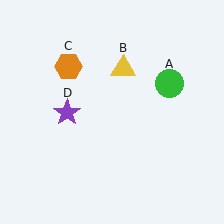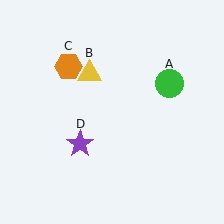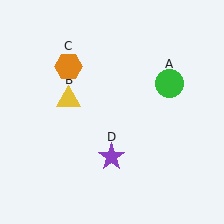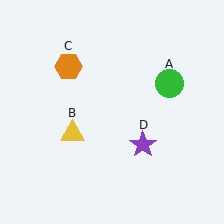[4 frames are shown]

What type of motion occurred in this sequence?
The yellow triangle (object B), purple star (object D) rotated counterclockwise around the center of the scene.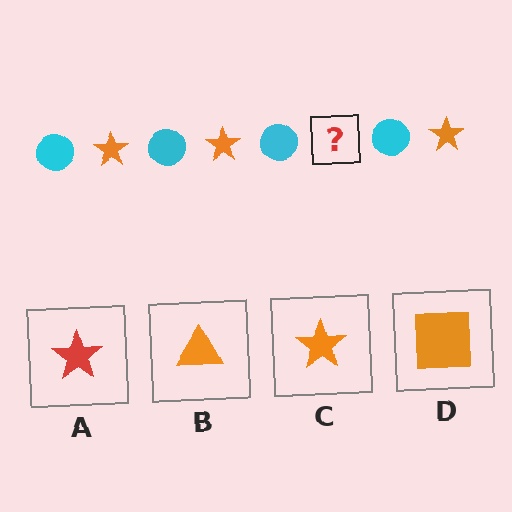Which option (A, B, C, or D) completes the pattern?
C.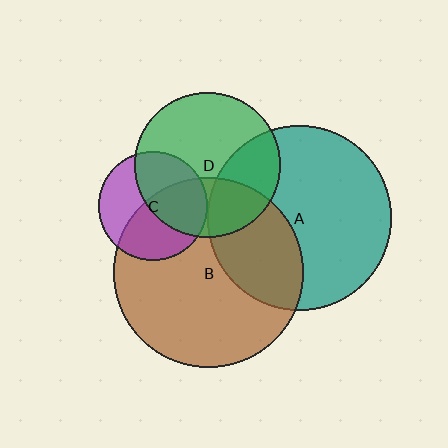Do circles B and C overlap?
Yes.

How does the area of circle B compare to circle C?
Approximately 3.0 times.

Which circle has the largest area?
Circle B (brown).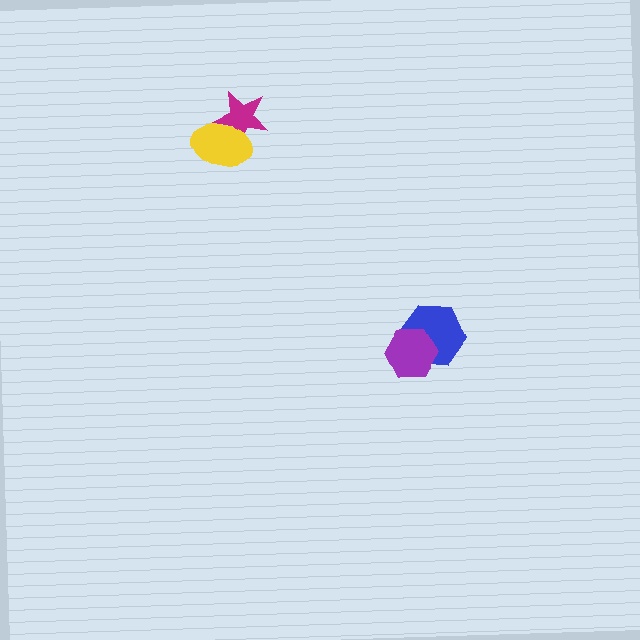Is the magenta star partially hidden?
Yes, it is partially covered by another shape.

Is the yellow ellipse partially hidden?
No, no other shape covers it.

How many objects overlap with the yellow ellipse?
1 object overlaps with the yellow ellipse.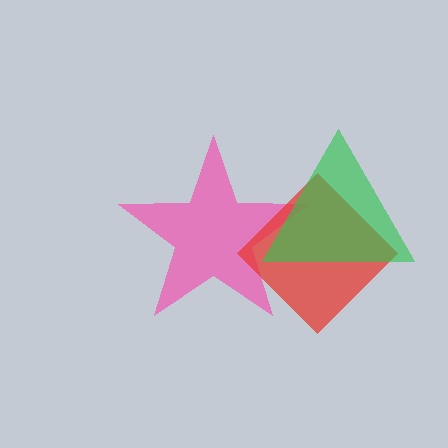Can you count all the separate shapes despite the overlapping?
Yes, there are 3 separate shapes.